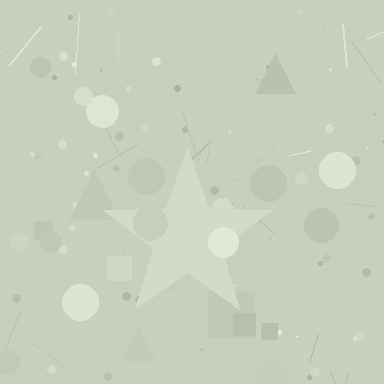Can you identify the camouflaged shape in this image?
The camouflaged shape is a star.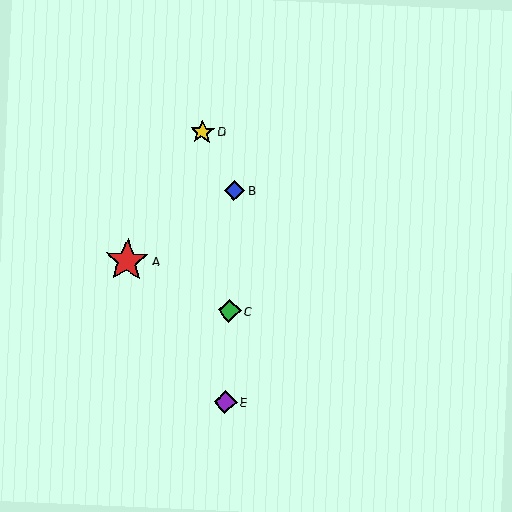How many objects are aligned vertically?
3 objects (B, C, E) are aligned vertically.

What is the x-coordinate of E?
Object E is at x≈225.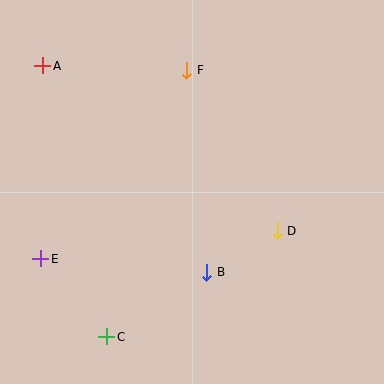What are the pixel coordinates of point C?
Point C is at (107, 337).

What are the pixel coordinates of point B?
Point B is at (207, 272).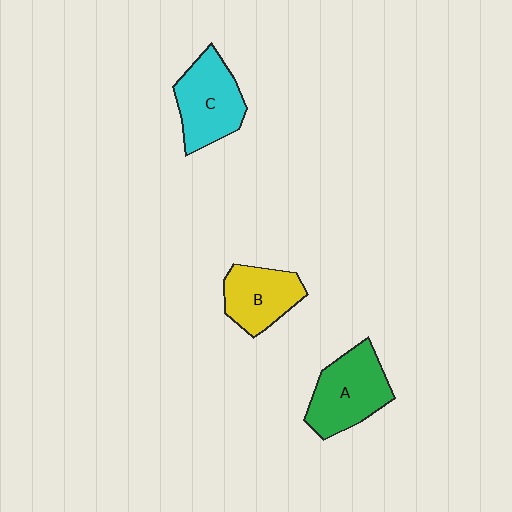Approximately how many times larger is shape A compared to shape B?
Approximately 1.3 times.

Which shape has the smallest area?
Shape B (yellow).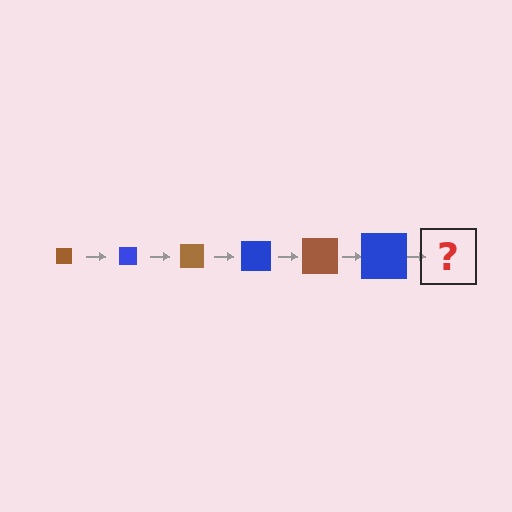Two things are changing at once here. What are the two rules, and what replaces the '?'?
The two rules are that the square grows larger each step and the color cycles through brown and blue. The '?' should be a brown square, larger than the previous one.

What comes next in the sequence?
The next element should be a brown square, larger than the previous one.